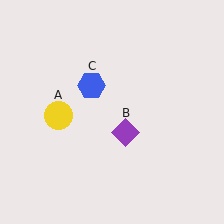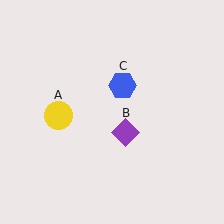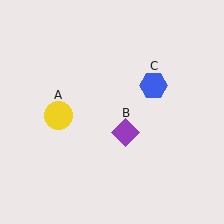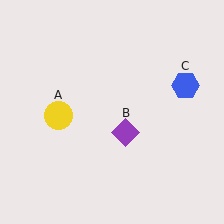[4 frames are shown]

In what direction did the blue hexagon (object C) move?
The blue hexagon (object C) moved right.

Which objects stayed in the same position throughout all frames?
Yellow circle (object A) and purple diamond (object B) remained stationary.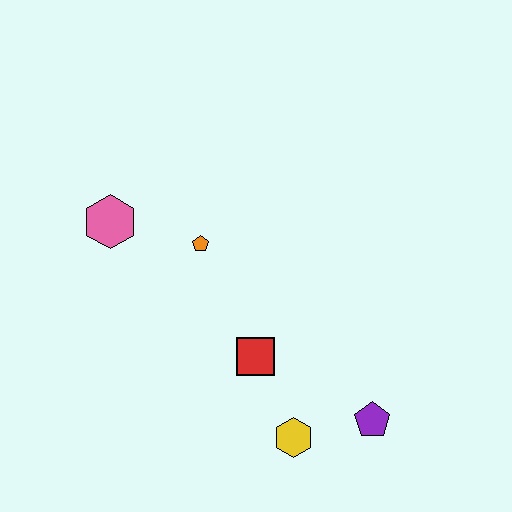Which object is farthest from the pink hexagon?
The purple pentagon is farthest from the pink hexagon.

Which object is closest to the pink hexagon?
The orange pentagon is closest to the pink hexagon.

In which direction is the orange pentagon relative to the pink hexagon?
The orange pentagon is to the right of the pink hexagon.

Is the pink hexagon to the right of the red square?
No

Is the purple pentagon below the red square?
Yes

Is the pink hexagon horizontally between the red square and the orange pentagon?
No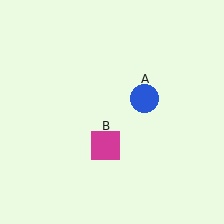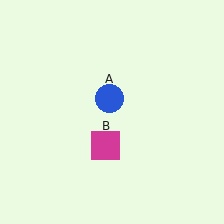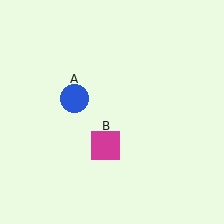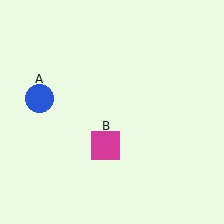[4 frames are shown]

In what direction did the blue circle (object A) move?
The blue circle (object A) moved left.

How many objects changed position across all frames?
1 object changed position: blue circle (object A).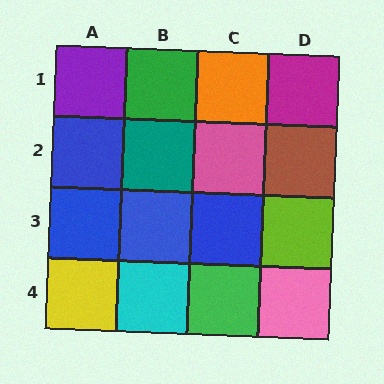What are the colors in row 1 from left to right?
Purple, green, orange, magenta.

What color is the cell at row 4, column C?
Green.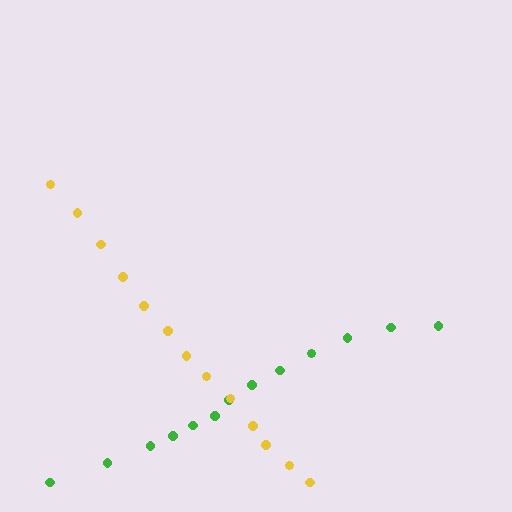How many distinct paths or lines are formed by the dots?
There are 2 distinct paths.